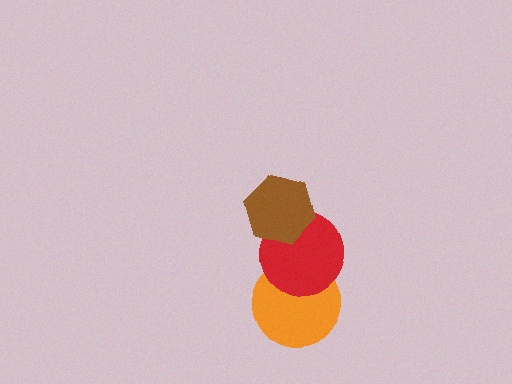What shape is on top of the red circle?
The brown hexagon is on top of the red circle.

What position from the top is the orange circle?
The orange circle is 3rd from the top.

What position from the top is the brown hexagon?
The brown hexagon is 1st from the top.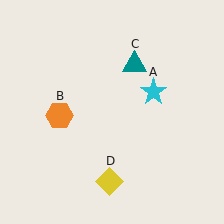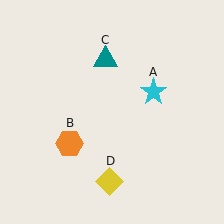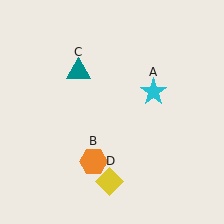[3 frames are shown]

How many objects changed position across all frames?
2 objects changed position: orange hexagon (object B), teal triangle (object C).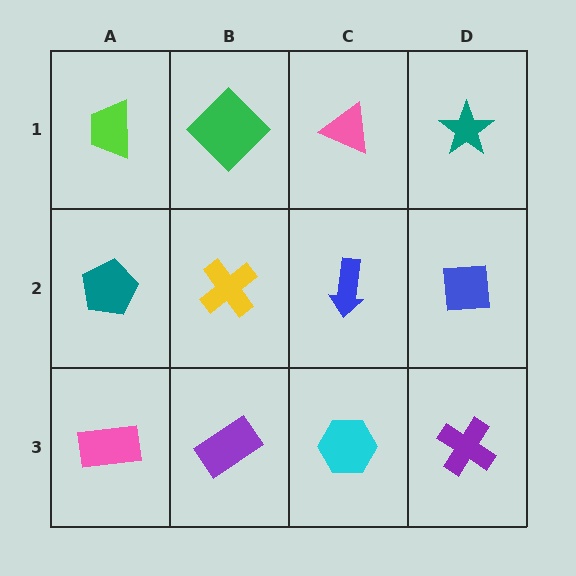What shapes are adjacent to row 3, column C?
A blue arrow (row 2, column C), a purple rectangle (row 3, column B), a purple cross (row 3, column D).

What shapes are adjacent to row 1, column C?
A blue arrow (row 2, column C), a green diamond (row 1, column B), a teal star (row 1, column D).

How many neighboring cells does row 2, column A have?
3.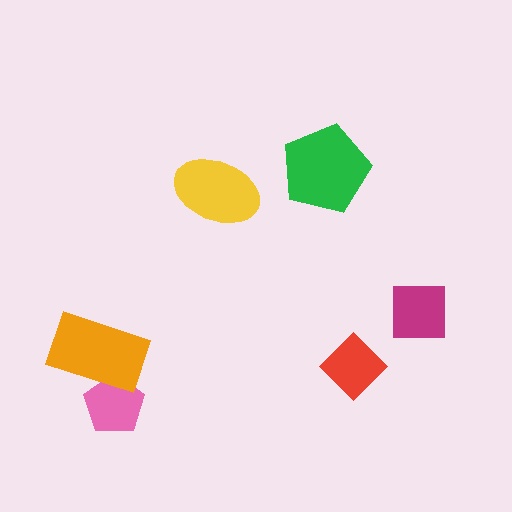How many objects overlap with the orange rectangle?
1 object overlaps with the orange rectangle.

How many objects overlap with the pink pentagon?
1 object overlaps with the pink pentagon.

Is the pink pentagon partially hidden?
Yes, it is partially covered by another shape.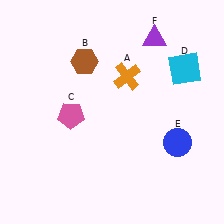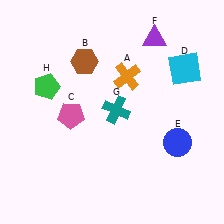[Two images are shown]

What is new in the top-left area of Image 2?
A green pentagon (H) was added in the top-left area of Image 2.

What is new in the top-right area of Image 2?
A teal cross (G) was added in the top-right area of Image 2.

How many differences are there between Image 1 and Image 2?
There are 2 differences between the two images.